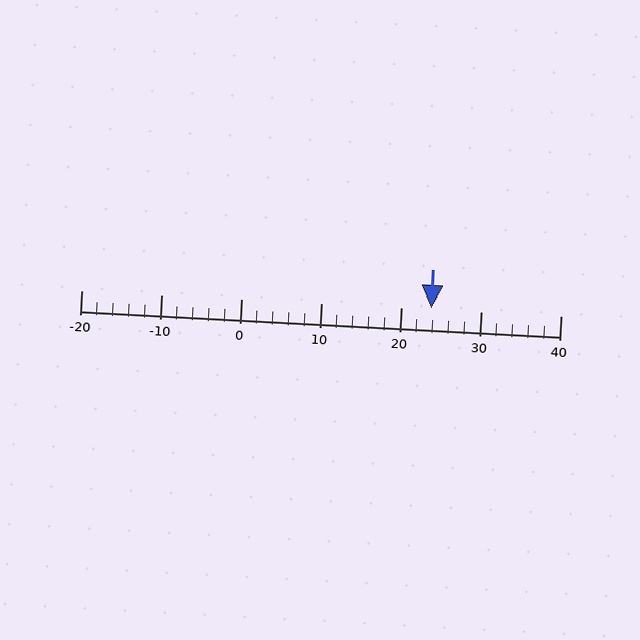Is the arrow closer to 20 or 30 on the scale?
The arrow is closer to 20.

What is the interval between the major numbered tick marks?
The major tick marks are spaced 10 units apart.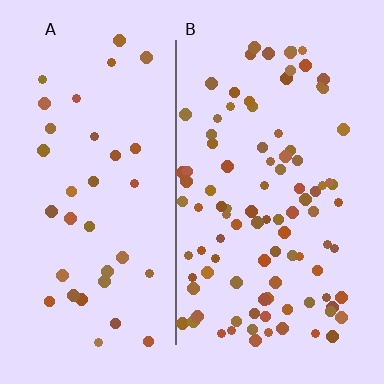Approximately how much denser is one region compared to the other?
Approximately 2.7× — region B over region A.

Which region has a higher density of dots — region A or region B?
B (the right).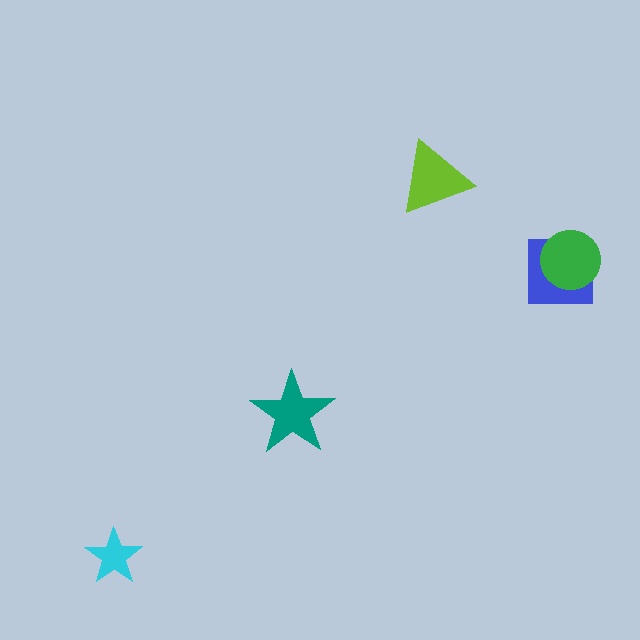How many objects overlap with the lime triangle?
0 objects overlap with the lime triangle.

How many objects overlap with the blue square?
1 object overlaps with the blue square.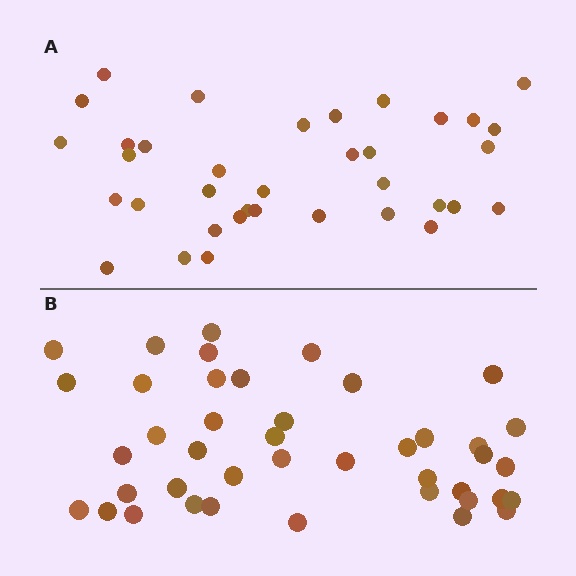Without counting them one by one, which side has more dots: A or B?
Region B (the bottom region) has more dots.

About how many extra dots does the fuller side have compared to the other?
Region B has about 6 more dots than region A.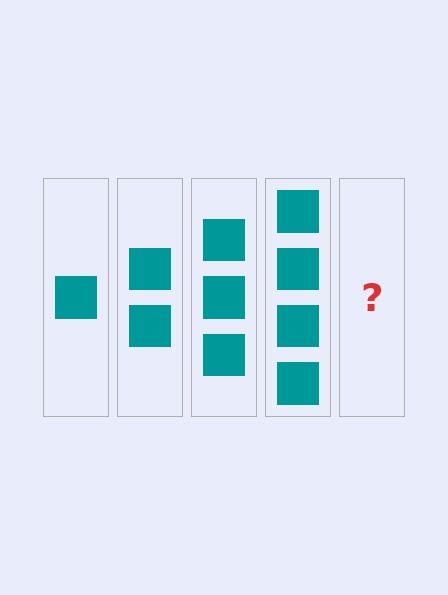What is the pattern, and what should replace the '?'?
The pattern is that each step adds one more square. The '?' should be 5 squares.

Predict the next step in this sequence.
The next step is 5 squares.